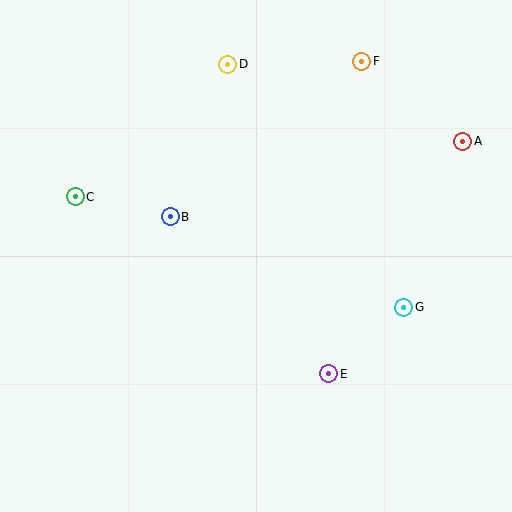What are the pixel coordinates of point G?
Point G is at (404, 307).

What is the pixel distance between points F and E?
The distance between F and E is 314 pixels.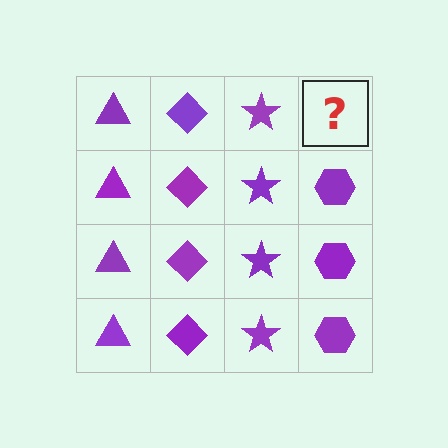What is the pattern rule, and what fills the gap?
The rule is that each column has a consistent shape. The gap should be filled with a purple hexagon.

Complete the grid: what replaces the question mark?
The question mark should be replaced with a purple hexagon.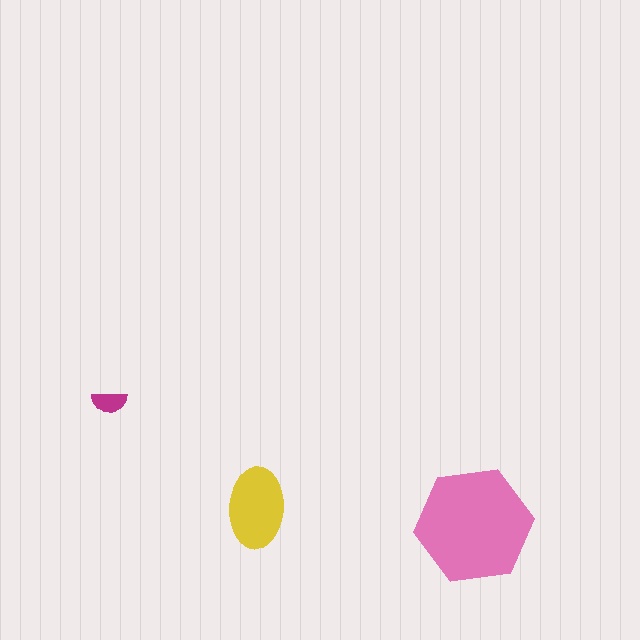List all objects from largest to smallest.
The pink hexagon, the yellow ellipse, the magenta semicircle.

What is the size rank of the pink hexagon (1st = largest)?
1st.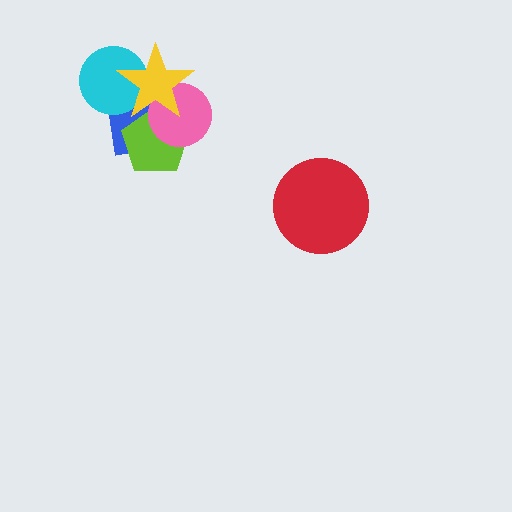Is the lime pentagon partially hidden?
Yes, it is partially covered by another shape.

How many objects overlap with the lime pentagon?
3 objects overlap with the lime pentagon.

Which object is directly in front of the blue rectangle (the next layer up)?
The lime pentagon is directly in front of the blue rectangle.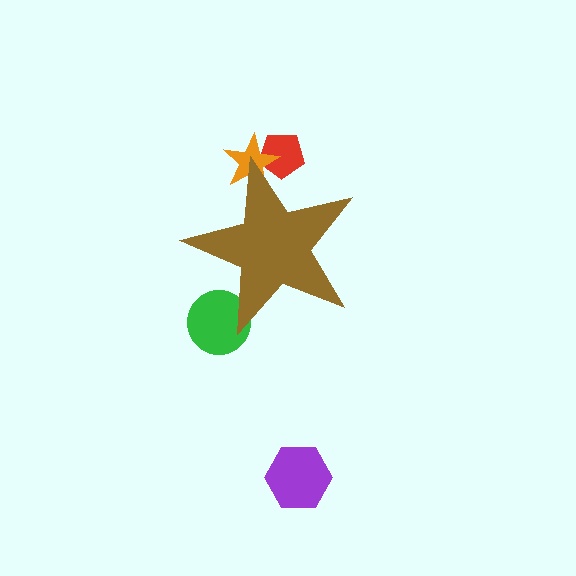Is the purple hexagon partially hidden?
No, the purple hexagon is fully visible.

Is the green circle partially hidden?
Yes, the green circle is partially hidden behind the brown star.